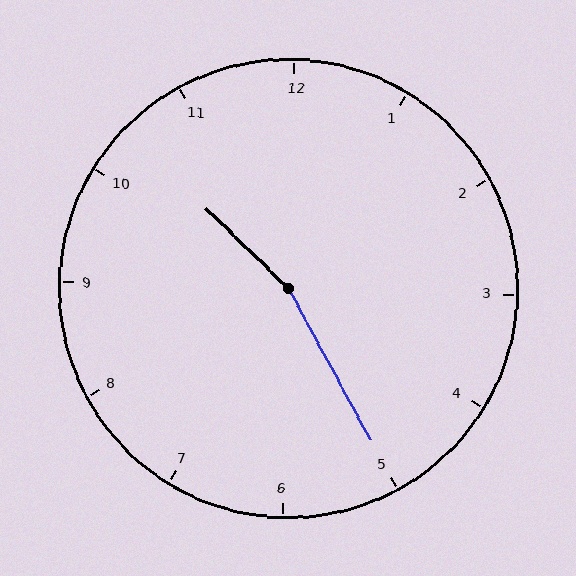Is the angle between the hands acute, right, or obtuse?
It is obtuse.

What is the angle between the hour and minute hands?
Approximately 162 degrees.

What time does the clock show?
10:25.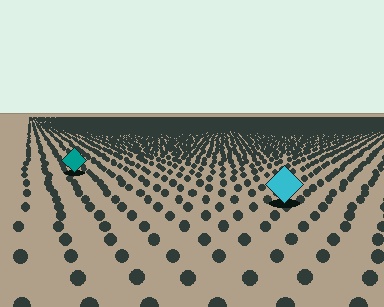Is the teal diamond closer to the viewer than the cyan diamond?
No. The cyan diamond is closer — you can tell from the texture gradient: the ground texture is coarser near it.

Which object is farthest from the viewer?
The teal diamond is farthest from the viewer. It appears smaller and the ground texture around it is denser.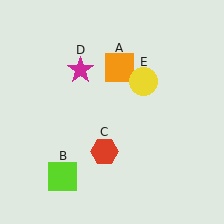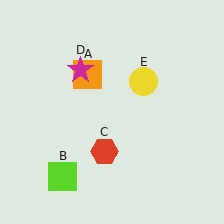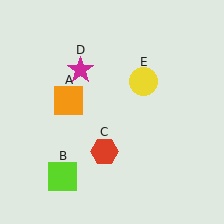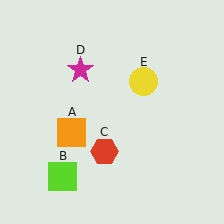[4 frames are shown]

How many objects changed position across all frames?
1 object changed position: orange square (object A).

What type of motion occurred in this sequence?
The orange square (object A) rotated counterclockwise around the center of the scene.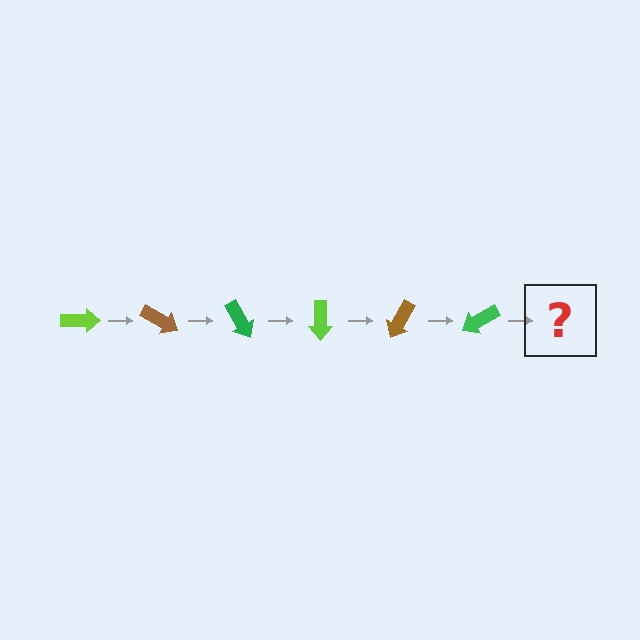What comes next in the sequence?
The next element should be a lime arrow, rotated 180 degrees from the start.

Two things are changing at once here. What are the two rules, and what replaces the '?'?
The two rules are that it rotates 30 degrees each step and the color cycles through lime, brown, and green. The '?' should be a lime arrow, rotated 180 degrees from the start.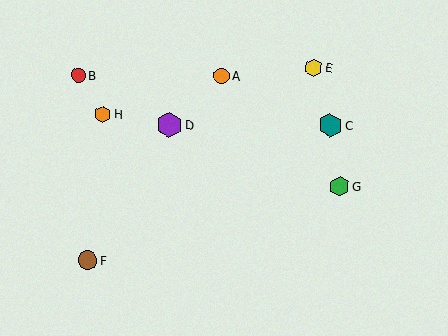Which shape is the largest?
The purple hexagon (labeled D) is the largest.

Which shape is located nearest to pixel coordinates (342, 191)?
The green hexagon (labeled G) at (339, 186) is nearest to that location.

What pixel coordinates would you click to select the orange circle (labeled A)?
Click at (221, 76) to select the orange circle A.